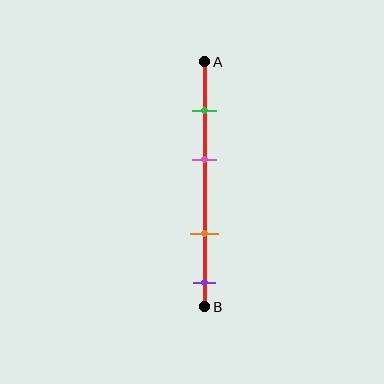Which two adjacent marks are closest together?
The green and pink marks are the closest adjacent pair.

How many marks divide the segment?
There are 4 marks dividing the segment.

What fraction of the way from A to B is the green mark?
The green mark is approximately 20% (0.2) of the way from A to B.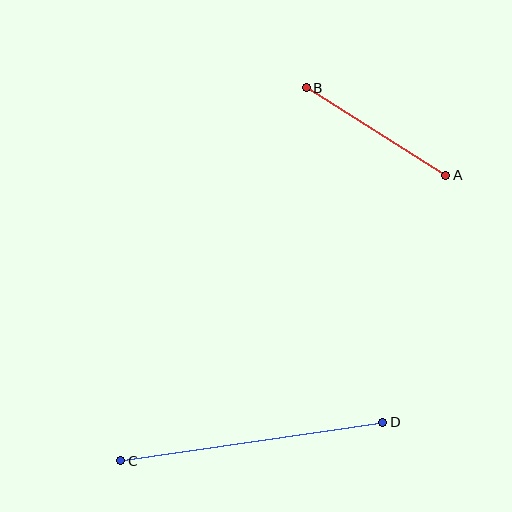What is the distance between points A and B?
The distance is approximately 165 pixels.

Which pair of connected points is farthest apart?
Points C and D are farthest apart.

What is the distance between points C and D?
The distance is approximately 265 pixels.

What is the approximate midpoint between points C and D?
The midpoint is at approximately (252, 442) pixels.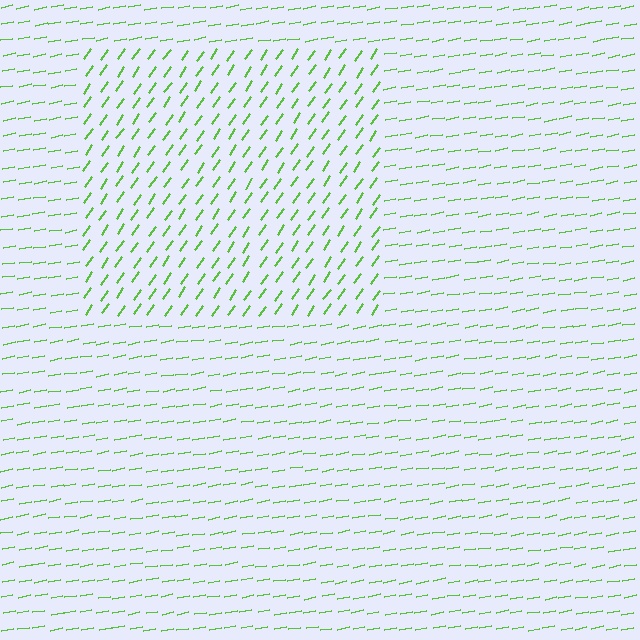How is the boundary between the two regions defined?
The boundary is defined purely by a change in line orientation (approximately 45 degrees difference). All lines are the same color and thickness.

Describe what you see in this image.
The image is filled with small lime line segments. A rectangle region in the image has lines oriented differently from the surrounding lines, creating a visible texture boundary.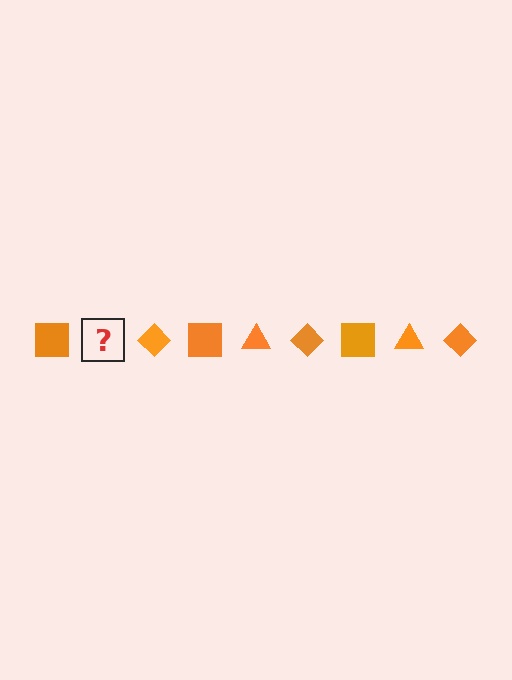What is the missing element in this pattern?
The missing element is an orange triangle.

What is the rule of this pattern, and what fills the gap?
The rule is that the pattern cycles through square, triangle, diamond shapes in orange. The gap should be filled with an orange triangle.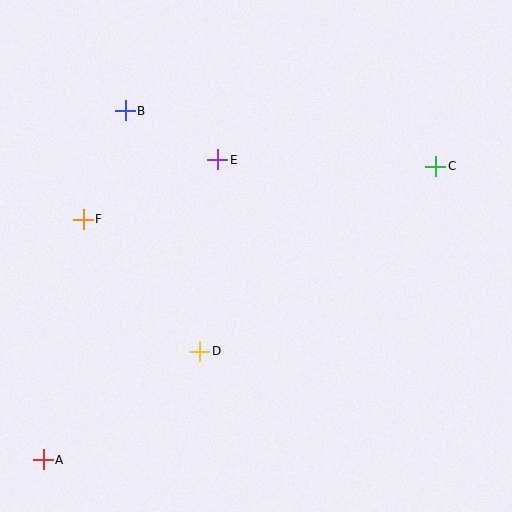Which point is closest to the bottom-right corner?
Point D is closest to the bottom-right corner.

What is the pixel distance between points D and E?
The distance between D and E is 192 pixels.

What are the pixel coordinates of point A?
Point A is at (43, 460).